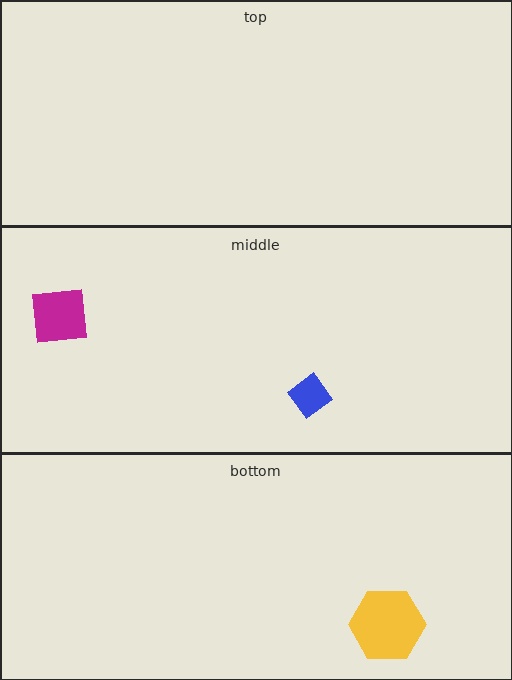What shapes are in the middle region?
The magenta square, the blue diamond.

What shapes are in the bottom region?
The yellow hexagon.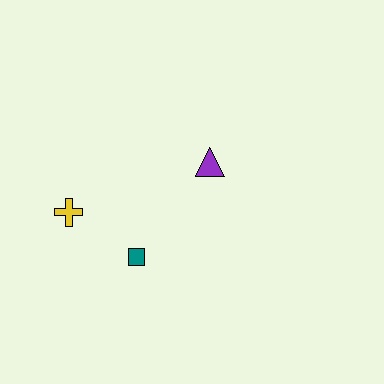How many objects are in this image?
There are 3 objects.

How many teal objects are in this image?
There is 1 teal object.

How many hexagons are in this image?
There are no hexagons.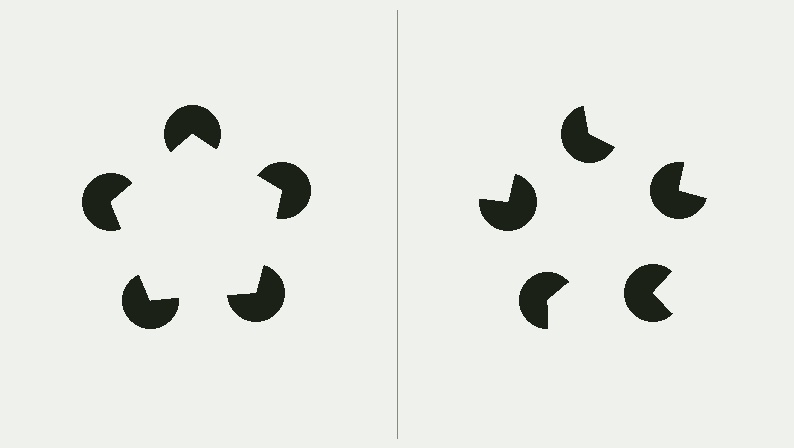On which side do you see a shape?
An illusory pentagon appears on the left side. On the right side the wedge cuts are rotated, so no coherent shape forms.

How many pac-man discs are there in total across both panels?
10 — 5 on each side.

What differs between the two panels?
The pac-man discs are positioned identically on both sides; only the wedge orientations differ. On the left they align to a pentagon; on the right they are misaligned.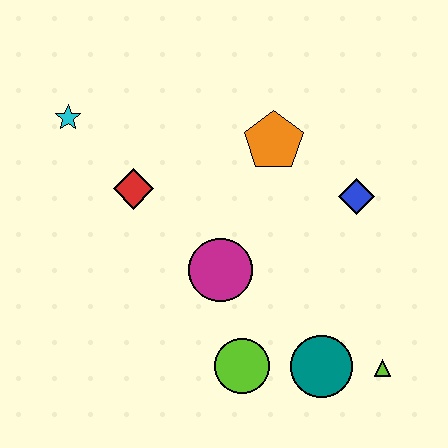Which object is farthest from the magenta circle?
The cyan star is farthest from the magenta circle.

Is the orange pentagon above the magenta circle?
Yes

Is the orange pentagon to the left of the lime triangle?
Yes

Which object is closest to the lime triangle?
The teal circle is closest to the lime triangle.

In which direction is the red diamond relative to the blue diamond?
The red diamond is to the left of the blue diamond.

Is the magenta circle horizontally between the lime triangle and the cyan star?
Yes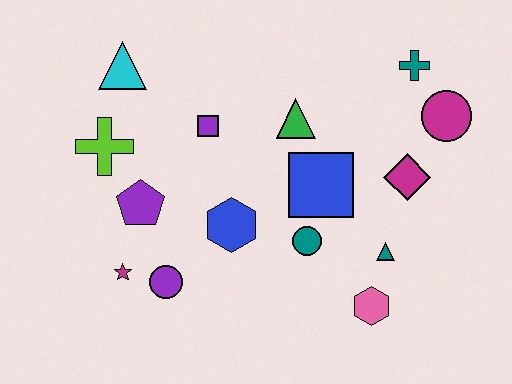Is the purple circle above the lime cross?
No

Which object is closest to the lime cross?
The purple pentagon is closest to the lime cross.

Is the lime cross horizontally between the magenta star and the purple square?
No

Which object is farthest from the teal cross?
The magenta star is farthest from the teal cross.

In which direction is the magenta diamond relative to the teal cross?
The magenta diamond is below the teal cross.